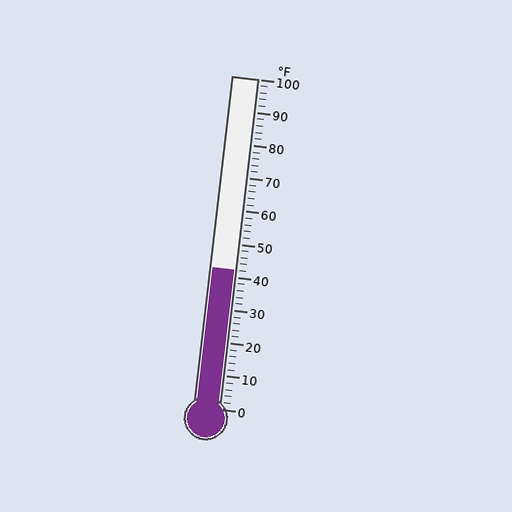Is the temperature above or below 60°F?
The temperature is below 60°F.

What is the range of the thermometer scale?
The thermometer scale ranges from 0°F to 100°F.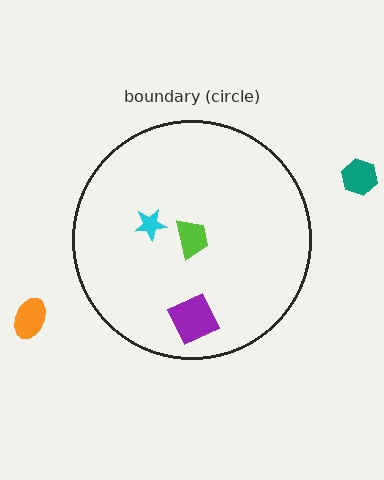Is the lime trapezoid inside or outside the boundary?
Inside.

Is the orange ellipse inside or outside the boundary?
Outside.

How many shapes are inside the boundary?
3 inside, 2 outside.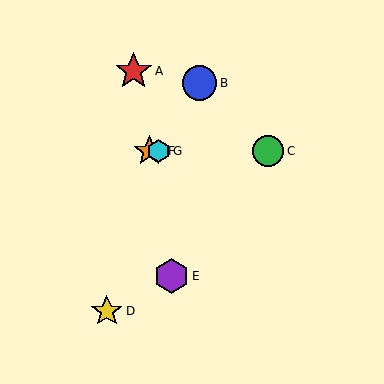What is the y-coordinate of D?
Object D is at y≈311.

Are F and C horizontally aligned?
Yes, both are at y≈151.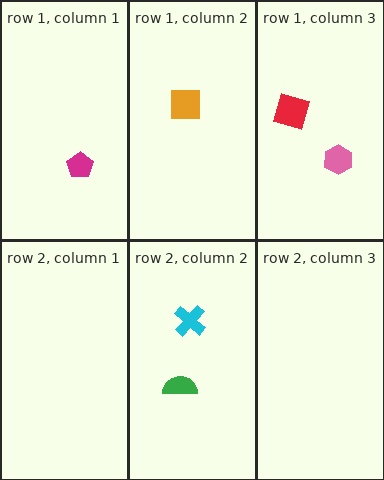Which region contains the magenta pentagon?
The row 1, column 1 region.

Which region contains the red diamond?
The row 1, column 3 region.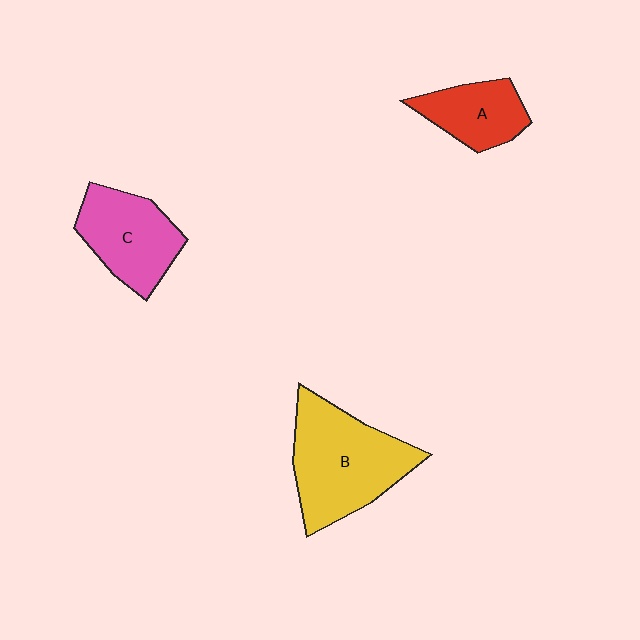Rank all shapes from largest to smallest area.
From largest to smallest: B (yellow), C (pink), A (red).